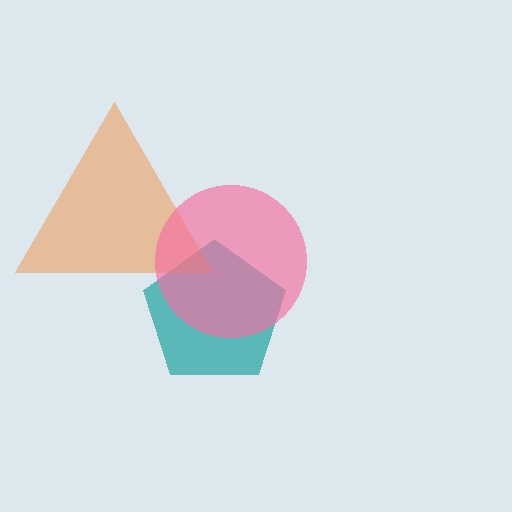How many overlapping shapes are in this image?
There are 3 overlapping shapes in the image.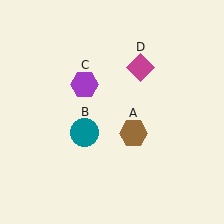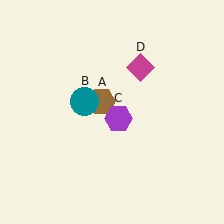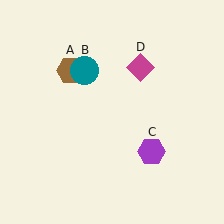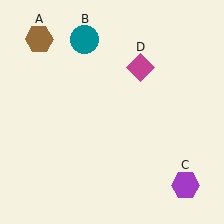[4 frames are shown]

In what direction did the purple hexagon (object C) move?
The purple hexagon (object C) moved down and to the right.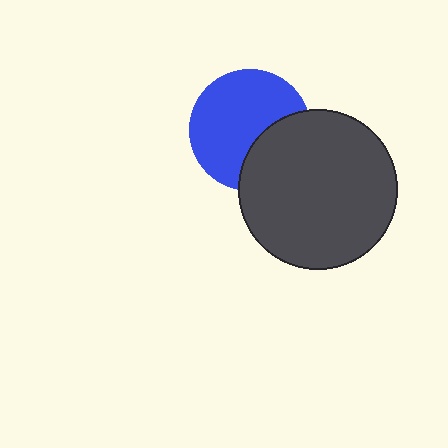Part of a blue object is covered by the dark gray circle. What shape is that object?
It is a circle.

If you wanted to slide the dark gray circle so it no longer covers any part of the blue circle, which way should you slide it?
Slide it toward the lower-right — that is the most direct way to separate the two shapes.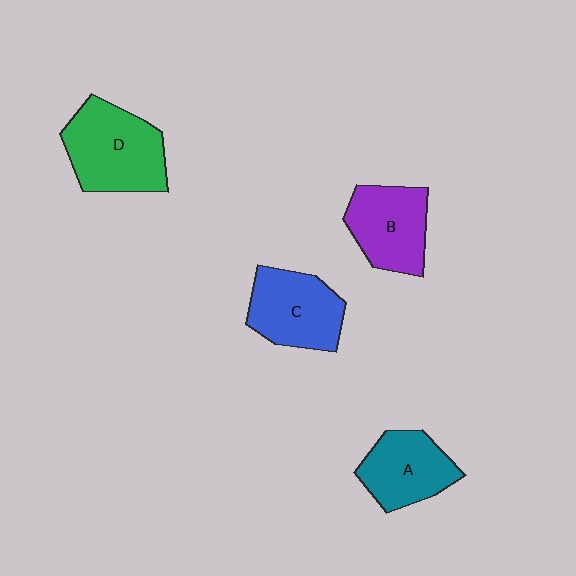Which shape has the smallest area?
Shape A (teal).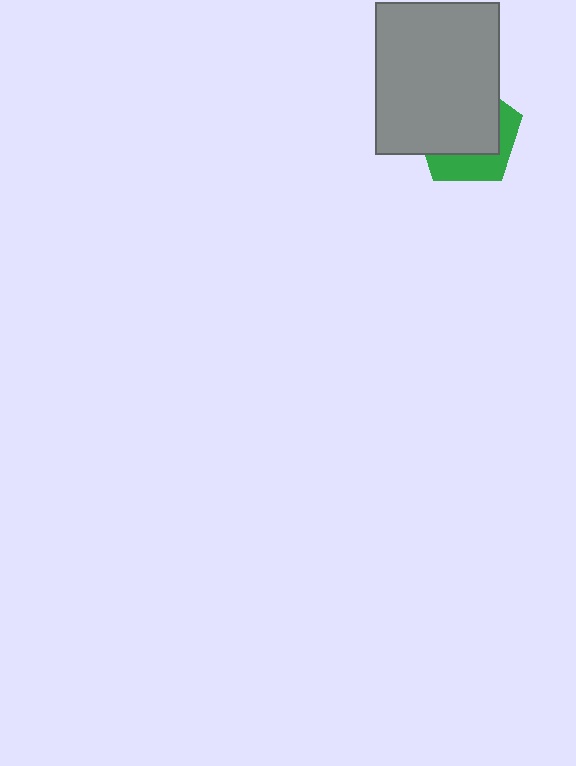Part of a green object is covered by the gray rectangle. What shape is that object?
It is a pentagon.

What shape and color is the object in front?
The object in front is a gray rectangle.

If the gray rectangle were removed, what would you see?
You would see the complete green pentagon.